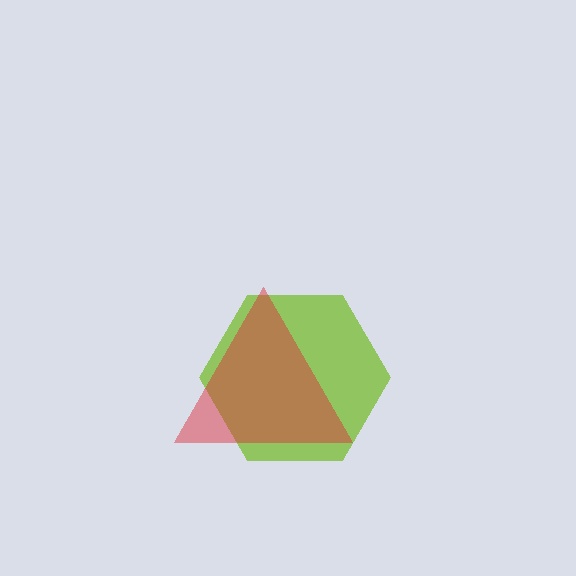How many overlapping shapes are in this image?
There are 2 overlapping shapes in the image.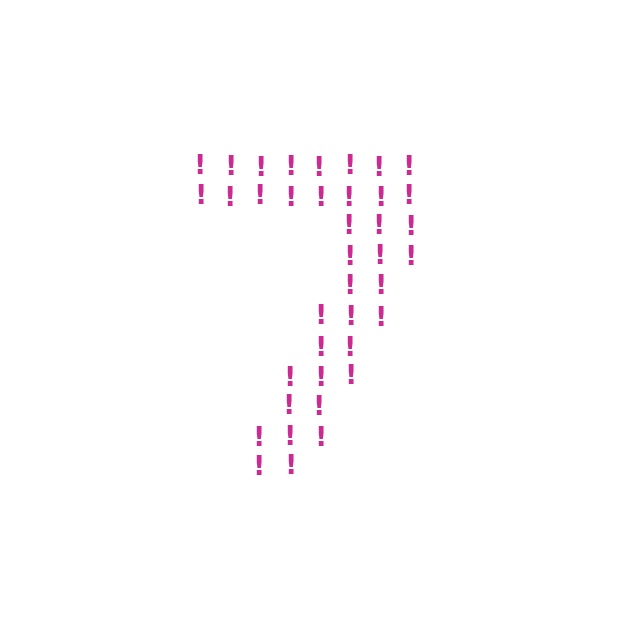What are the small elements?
The small elements are exclamation marks.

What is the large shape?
The large shape is the digit 7.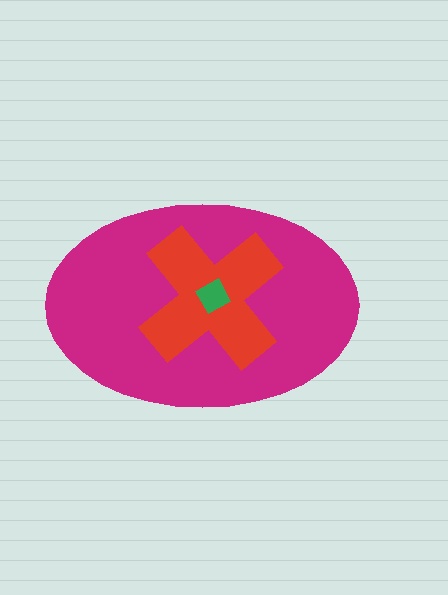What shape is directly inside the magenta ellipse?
The red cross.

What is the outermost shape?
The magenta ellipse.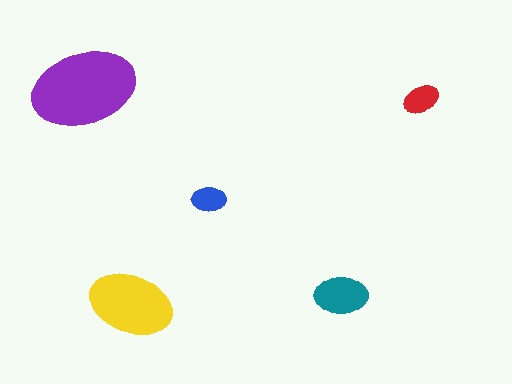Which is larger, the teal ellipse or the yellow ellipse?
The yellow one.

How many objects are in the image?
There are 5 objects in the image.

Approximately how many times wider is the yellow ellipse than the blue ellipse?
About 2.5 times wider.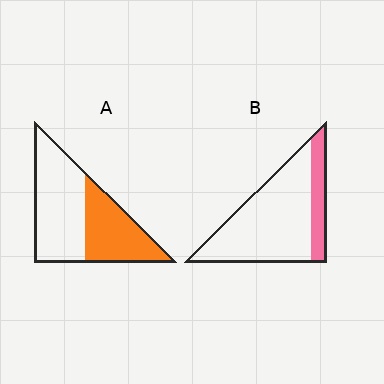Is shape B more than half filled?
No.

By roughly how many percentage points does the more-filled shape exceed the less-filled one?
By roughly 20 percentage points (A over B).